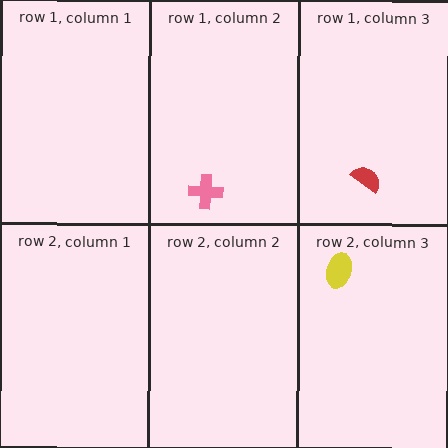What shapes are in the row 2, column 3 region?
The yellow ellipse.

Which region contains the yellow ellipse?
The row 2, column 3 region.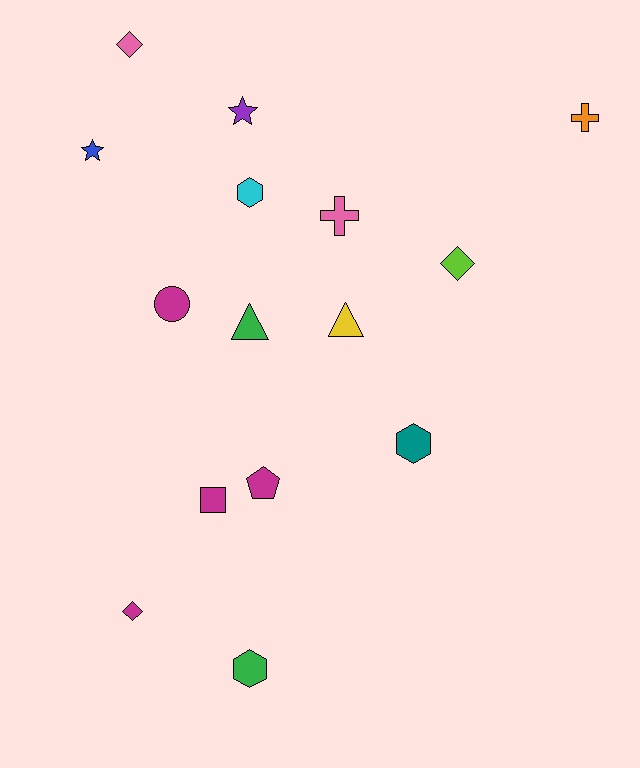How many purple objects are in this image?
There is 1 purple object.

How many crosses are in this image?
There are 2 crosses.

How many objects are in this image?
There are 15 objects.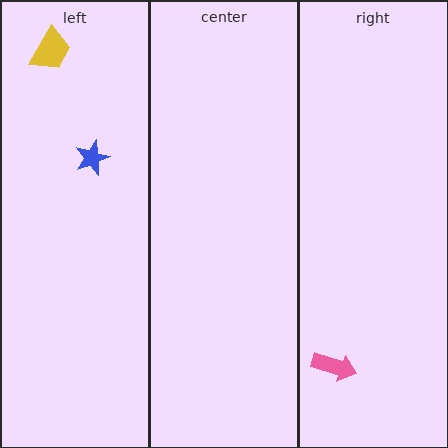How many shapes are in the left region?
2.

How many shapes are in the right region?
1.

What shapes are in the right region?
The pink arrow.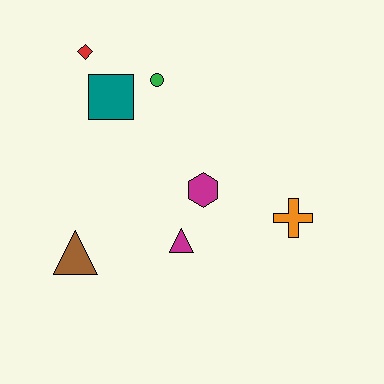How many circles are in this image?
There is 1 circle.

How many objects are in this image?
There are 7 objects.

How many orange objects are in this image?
There is 1 orange object.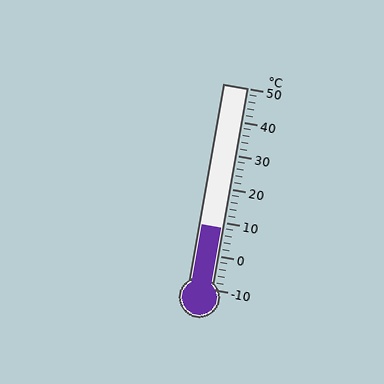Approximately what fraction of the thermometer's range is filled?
The thermometer is filled to approximately 30% of its range.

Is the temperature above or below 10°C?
The temperature is below 10°C.